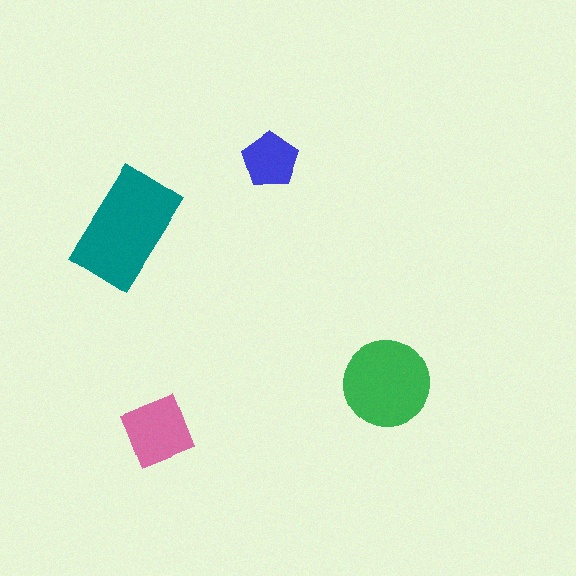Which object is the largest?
The teal rectangle.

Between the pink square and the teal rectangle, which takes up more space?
The teal rectangle.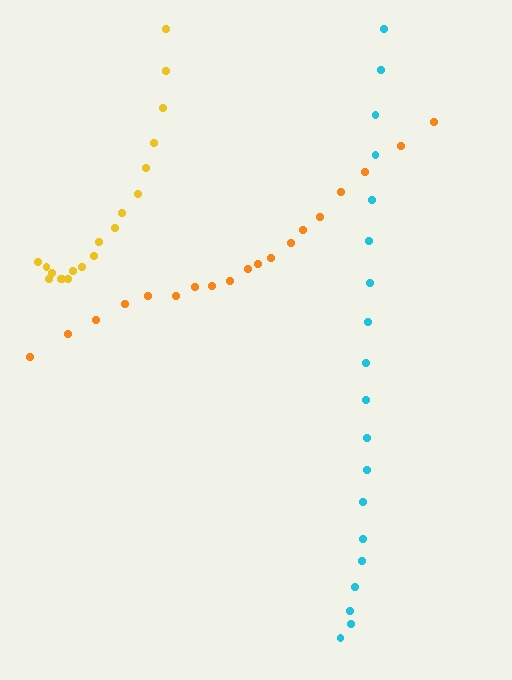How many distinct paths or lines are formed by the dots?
There are 3 distinct paths.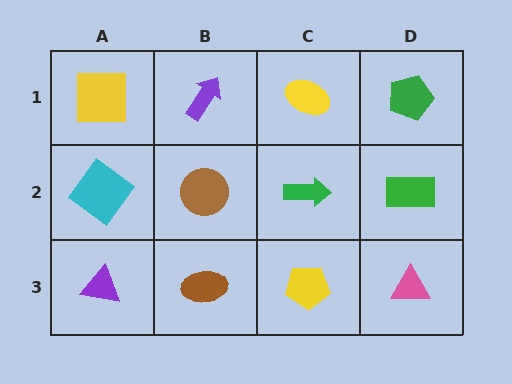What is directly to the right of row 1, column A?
A purple arrow.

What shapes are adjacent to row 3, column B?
A brown circle (row 2, column B), a purple triangle (row 3, column A), a yellow pentagon (row 3, column C).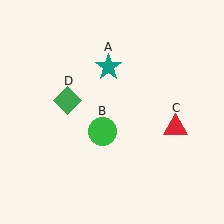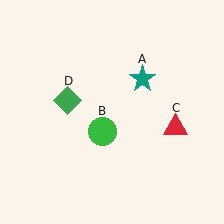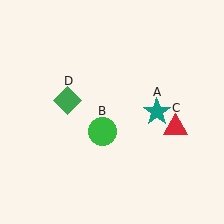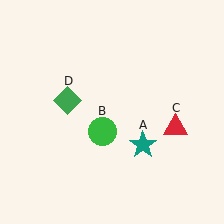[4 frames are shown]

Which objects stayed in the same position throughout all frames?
Green circle (object B) and red triangle (object C) and green diamond (object D) remained stationary.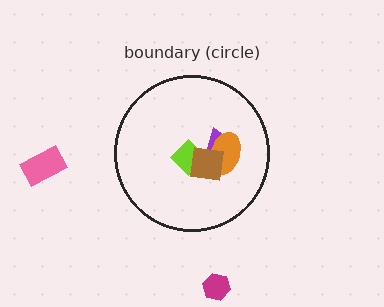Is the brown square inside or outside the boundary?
Inside.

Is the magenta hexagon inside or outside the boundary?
Outside.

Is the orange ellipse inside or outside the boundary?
Inside.